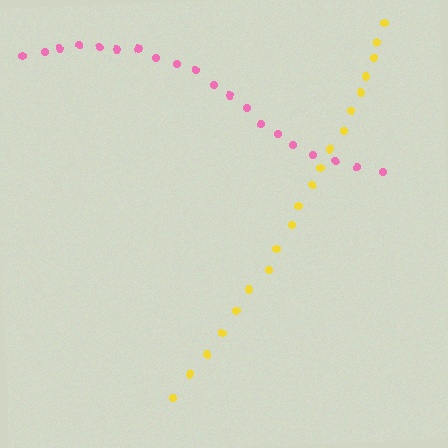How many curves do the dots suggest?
There are 2 distinct paths.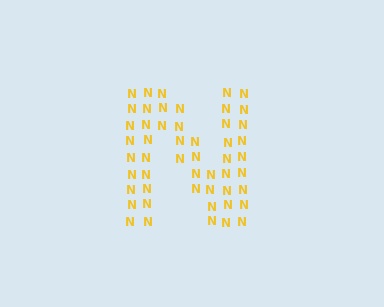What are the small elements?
The small elements are letter N's.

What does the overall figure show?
The overall figure shows the letter N.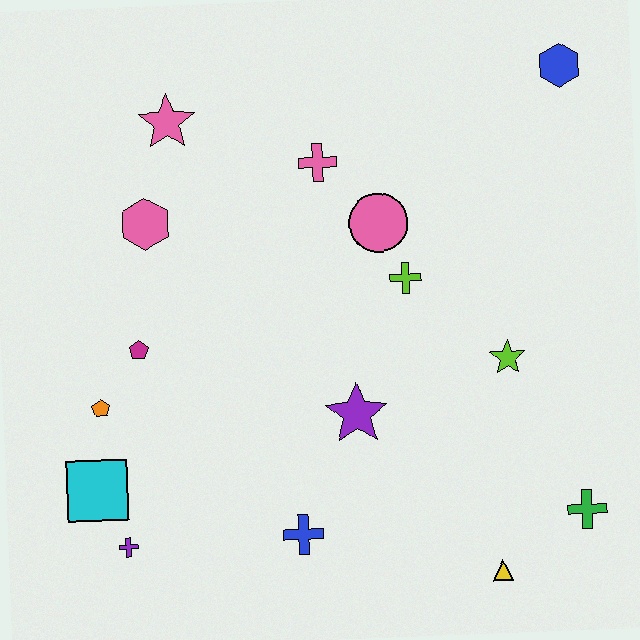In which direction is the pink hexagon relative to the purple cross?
The pink hexagon is above the purple cross.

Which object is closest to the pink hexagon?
The pink star is closest to the pink hexagon.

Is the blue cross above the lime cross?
No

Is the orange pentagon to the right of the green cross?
No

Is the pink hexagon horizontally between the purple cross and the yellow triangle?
Yes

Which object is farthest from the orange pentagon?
The blue hexagon is farthest from the orange pentagon.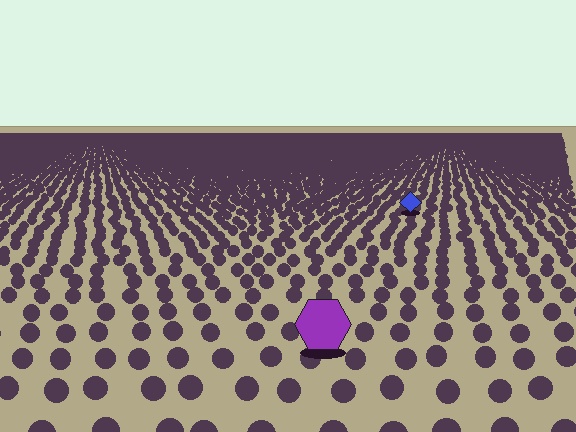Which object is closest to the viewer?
The purple hexagon is closest. The texture marks near it are larger and more spread out.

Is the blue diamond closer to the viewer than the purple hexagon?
No. The purple hexagon is closer — you can tell from the texture gradient: the ground texture is coarser near it.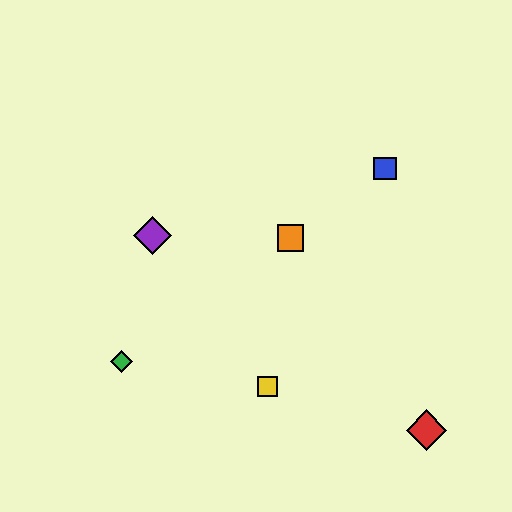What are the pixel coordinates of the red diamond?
The red diamond is at (426, 430).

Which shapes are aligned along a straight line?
The blue square, the green diamond, the orange square are aligned along a straight line.